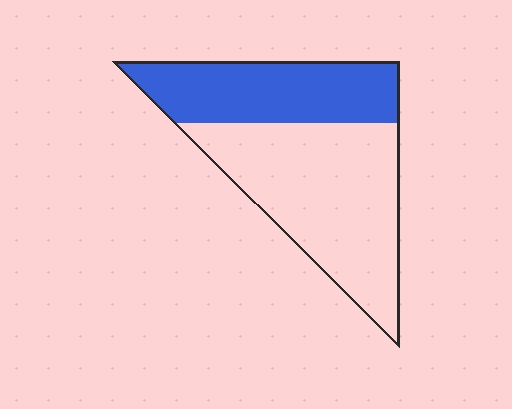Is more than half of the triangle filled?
No.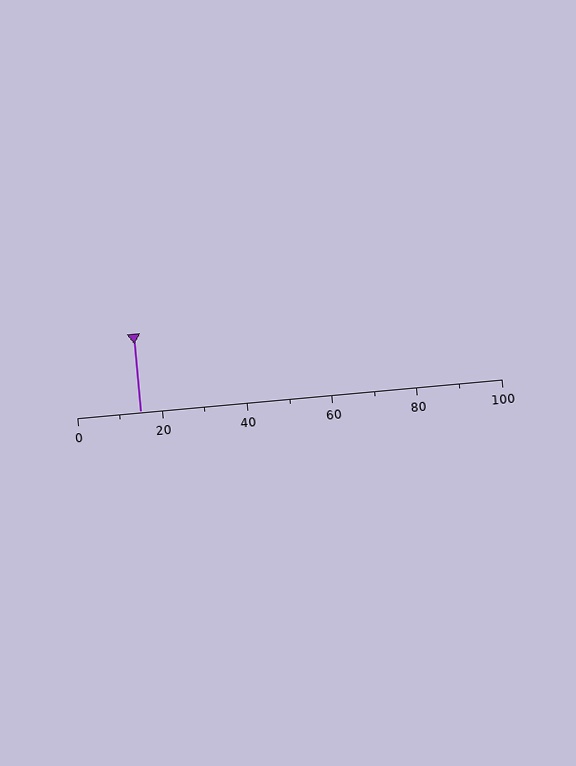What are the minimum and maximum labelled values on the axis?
The axis runs from 0 to 100.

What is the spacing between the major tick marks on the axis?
The major ticks are spaced 20 apart.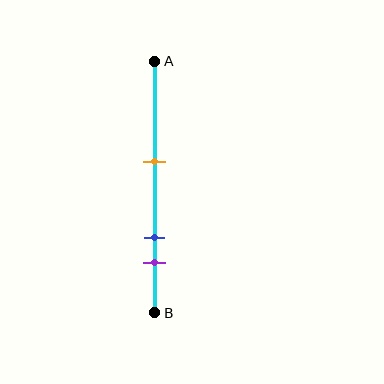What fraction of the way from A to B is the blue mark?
The blue mark is approximately 70% (0.7) of the way from A to B.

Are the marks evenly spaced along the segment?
No, the marks are not evenly spaced.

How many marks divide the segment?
There are 3 marks dividing the segment.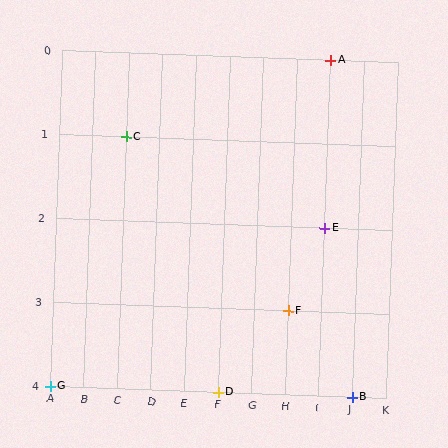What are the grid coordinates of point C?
Point C is at grid coordinates (C, 1).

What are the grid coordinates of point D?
Point D is at grid coordinates (F, 4).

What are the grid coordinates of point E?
Point E is at grid coordinates (I, 2).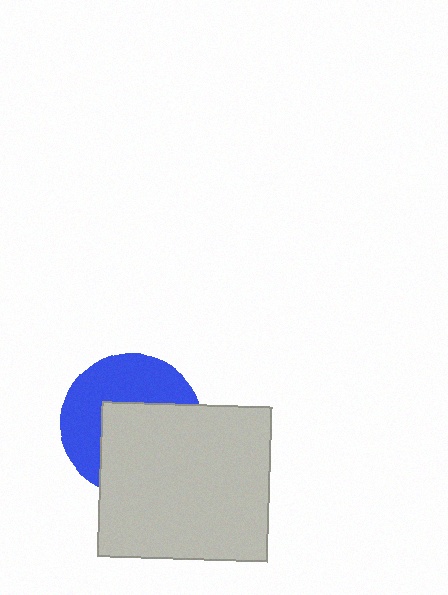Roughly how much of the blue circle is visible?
About half of it is visible (roughly 49%).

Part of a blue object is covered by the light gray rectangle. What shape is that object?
It is a circle.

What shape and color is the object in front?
The object in front is a light gray rectangle.